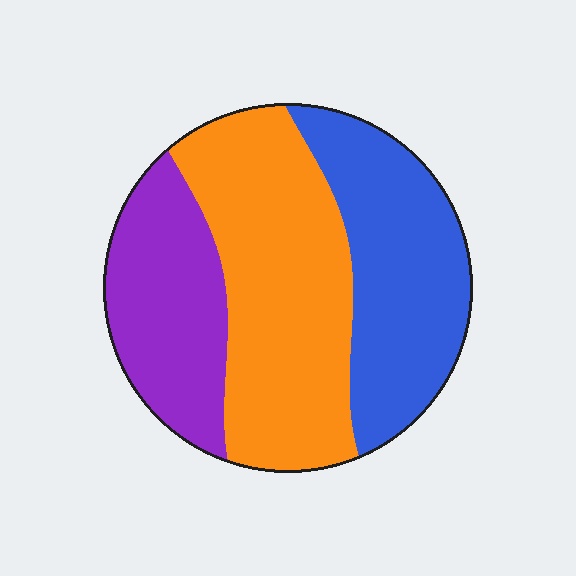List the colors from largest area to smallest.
From largest to smallest: orange, blue, purple.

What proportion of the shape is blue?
Blue covers around 30% of the shape.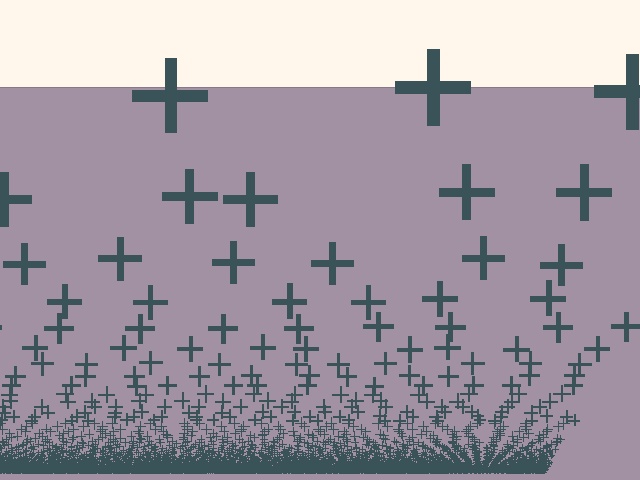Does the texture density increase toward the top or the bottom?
Density increases toward the bottom.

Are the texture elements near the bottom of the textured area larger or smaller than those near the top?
Smaller. The gradient is inverted — elements near the bottom are smaller and denser.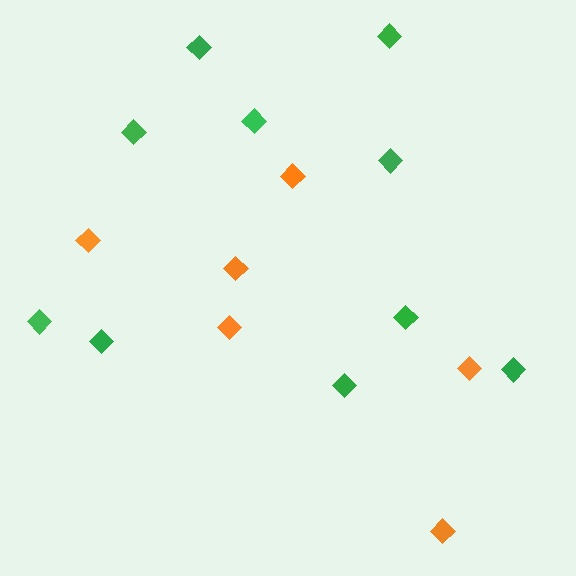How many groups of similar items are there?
There are 2 groups: one group of orange diamonds (6) and one group of green diamonds (10).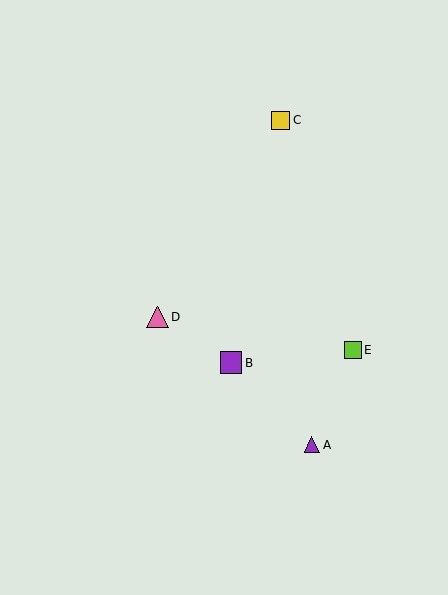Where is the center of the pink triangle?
The center of the pink triangle is at (157, 317).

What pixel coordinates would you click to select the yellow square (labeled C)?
Click at (280, 120) to select the yellow square C.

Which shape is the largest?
The pink triangle (labeled D) is the largest.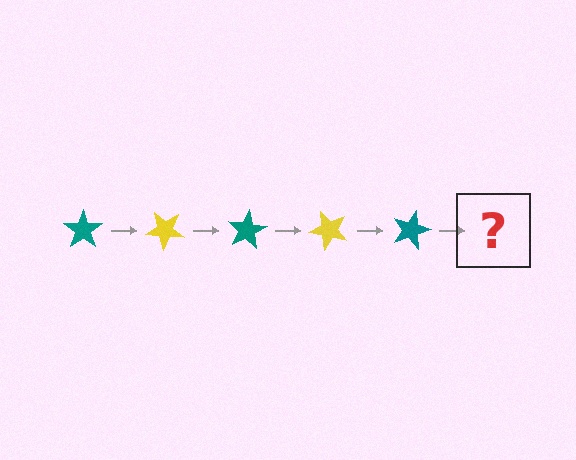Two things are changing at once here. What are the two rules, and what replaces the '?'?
The two rules are that it rotates 40 degrees each step and the color cycles through teal and yellow. The '?' should be a yellow star, rotated 200 degrees from the start.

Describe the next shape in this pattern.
It should be a yellow star, rotated 200 degrees from the start.